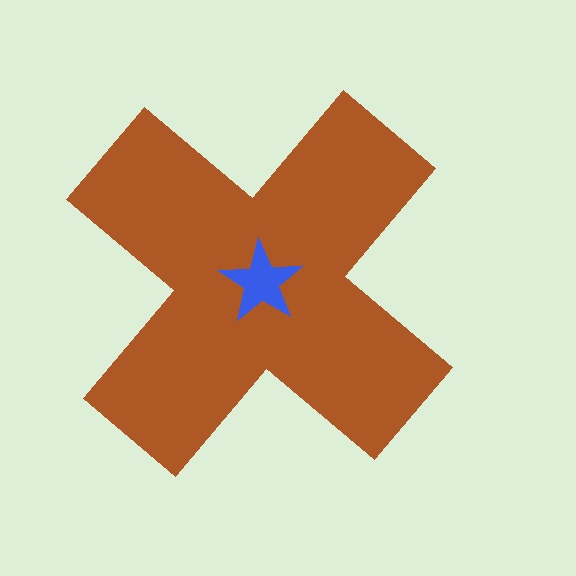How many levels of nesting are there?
2.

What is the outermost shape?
The brown cross.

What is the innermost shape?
The blue star.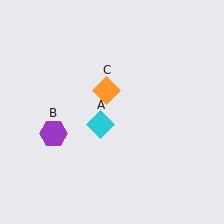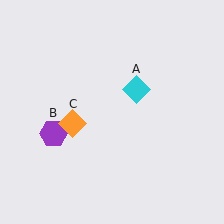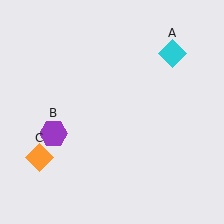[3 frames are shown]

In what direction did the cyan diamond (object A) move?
The cyan diamond (object A) moved up and to the right.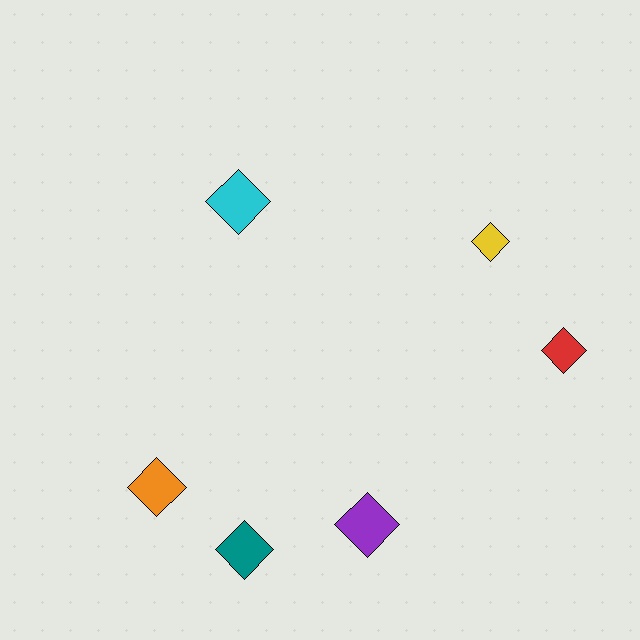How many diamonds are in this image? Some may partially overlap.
There are 6 diamonds.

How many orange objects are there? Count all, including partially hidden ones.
There is 1 orange object.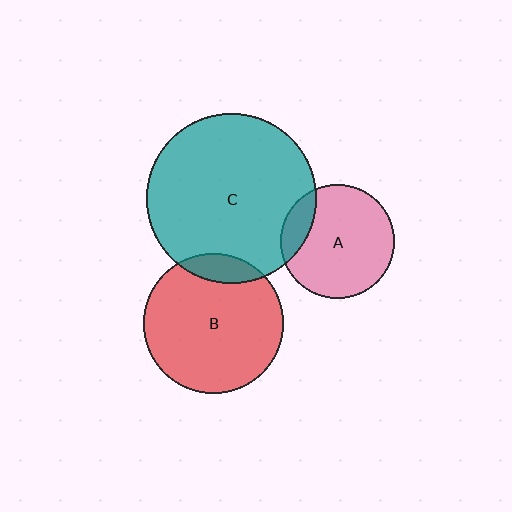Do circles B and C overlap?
Yes.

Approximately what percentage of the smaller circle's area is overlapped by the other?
Approximately 10%.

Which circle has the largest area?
Circle C (teal).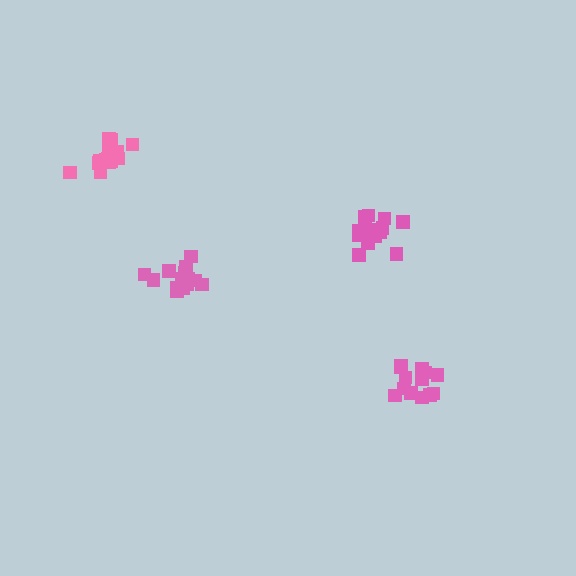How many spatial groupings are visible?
There are 4 spatial groupings.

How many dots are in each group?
Group 1: 17 dots, Group 2: 13 dots, Group 3: 15 dots, Group 4: 15 dots (60 total).